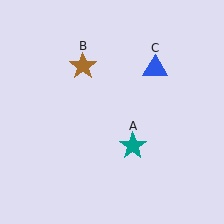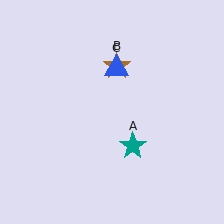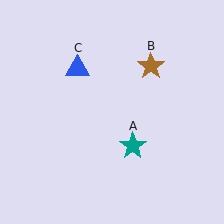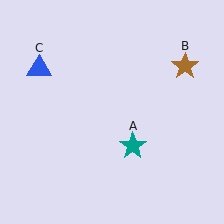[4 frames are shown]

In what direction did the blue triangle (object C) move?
The blue triangle (object C) moved left.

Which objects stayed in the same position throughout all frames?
Teal star (object A) remained stationary.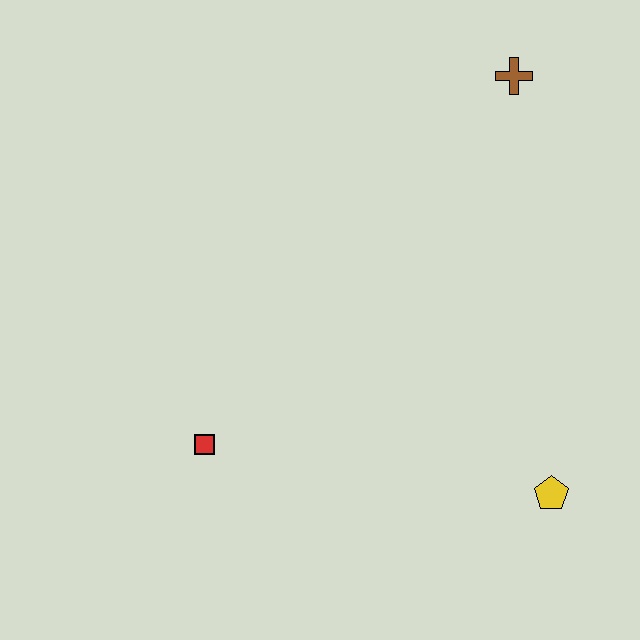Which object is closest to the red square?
The yellow pentagon is closest to the red square.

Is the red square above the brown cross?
No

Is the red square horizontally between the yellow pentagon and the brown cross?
No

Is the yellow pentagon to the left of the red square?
No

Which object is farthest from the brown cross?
The red square is farthest from the brown cross.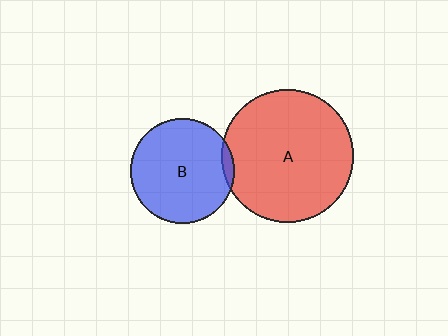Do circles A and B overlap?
Yes.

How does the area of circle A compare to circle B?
Approximately 1.6 times.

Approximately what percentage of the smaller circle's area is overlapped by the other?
Approximately 5%.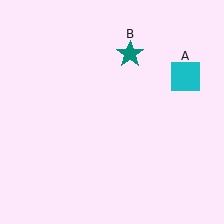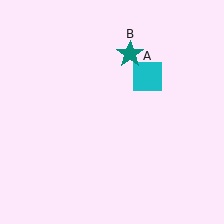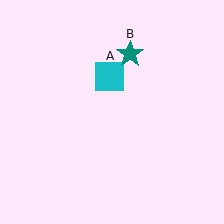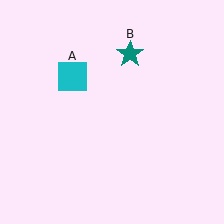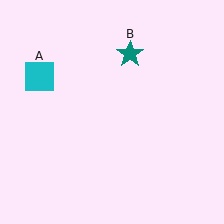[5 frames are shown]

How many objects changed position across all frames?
1 object changed position: cyan square (object A).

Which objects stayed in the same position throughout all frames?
Teal star (object B) remained stationary.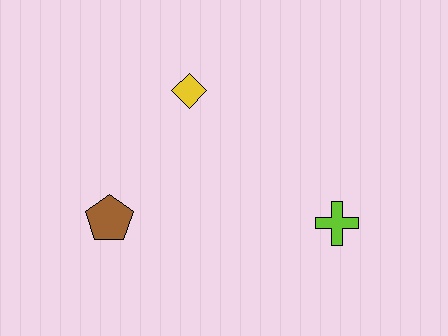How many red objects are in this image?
There are no red objects.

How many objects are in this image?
There are 3 objects.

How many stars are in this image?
There are no stars.